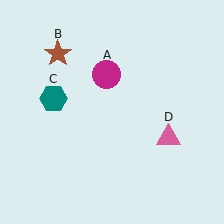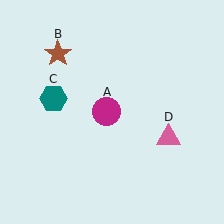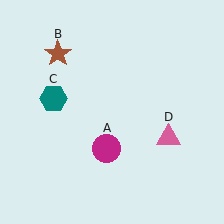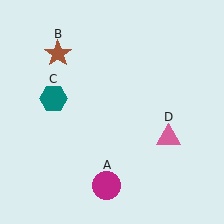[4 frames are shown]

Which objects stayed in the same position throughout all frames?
Brown star (object B) and teal hexagon (object C) and pink triangle (object D) remained stationary.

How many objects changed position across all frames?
1 object changed position: magenta circle (object A).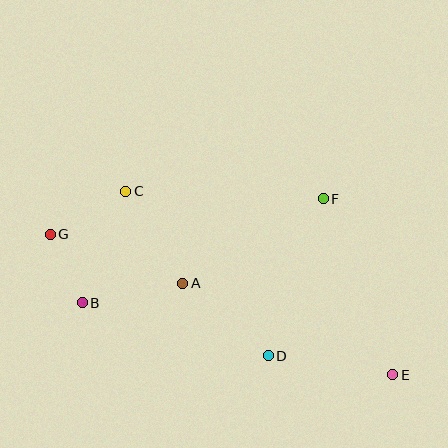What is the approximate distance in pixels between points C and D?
The distance between C and D is approximately 218 pixels.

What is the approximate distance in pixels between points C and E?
The distance between C and E is approximately 324 pixels.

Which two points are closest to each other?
Points B and G are closest to each other.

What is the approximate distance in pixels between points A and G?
The distance between A and G is approximately 141 pixels.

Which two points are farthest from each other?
Points E and G are farthest from each other.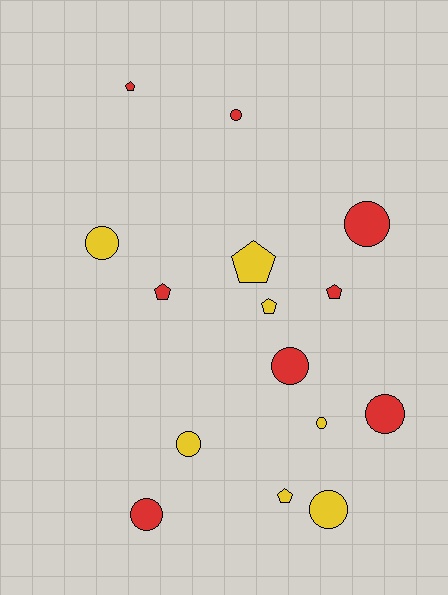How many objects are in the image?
There are 15 objects.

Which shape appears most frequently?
Circle, with 9 objects.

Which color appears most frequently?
Red, with 8 objects.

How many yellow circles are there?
There are 4 yellow circles.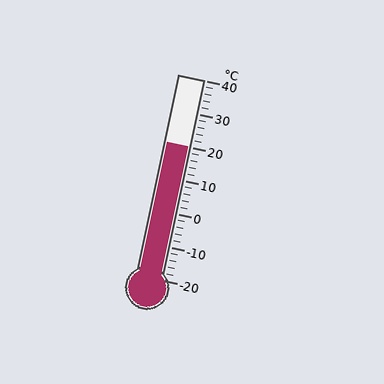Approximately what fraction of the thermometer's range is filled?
The thermometer is filled to approximately 65% of its range.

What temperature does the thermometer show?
The thermometer shows approximately 20°C.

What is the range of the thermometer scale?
The thermometer scale ranges from -20°C to 40°C.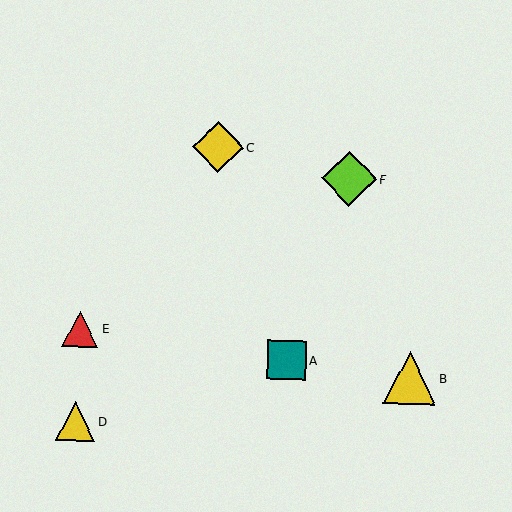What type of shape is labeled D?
Shape D is a yellow triangle.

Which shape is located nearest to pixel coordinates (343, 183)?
The lime diamond (labeled F) at (349, 179) is nearest to that location.